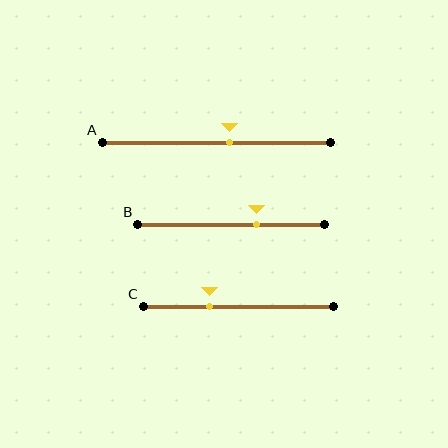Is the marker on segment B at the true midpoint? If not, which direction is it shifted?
No, the marker on segment B is shifted to the right by about 14% of the segment length.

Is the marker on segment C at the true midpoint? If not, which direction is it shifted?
No, the marker on segment C is shifted to the left by about 15% of the segment length.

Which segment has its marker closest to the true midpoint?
Segment A has its marker closest to the true midpoint.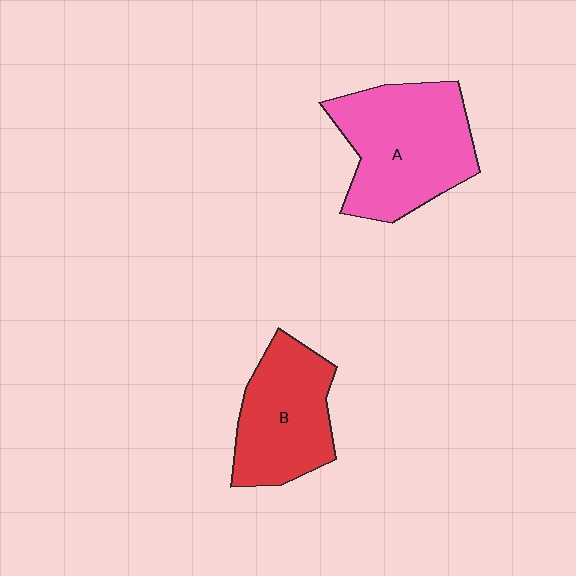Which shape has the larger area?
Shape A (pink).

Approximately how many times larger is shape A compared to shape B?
Approximately 1.3 times.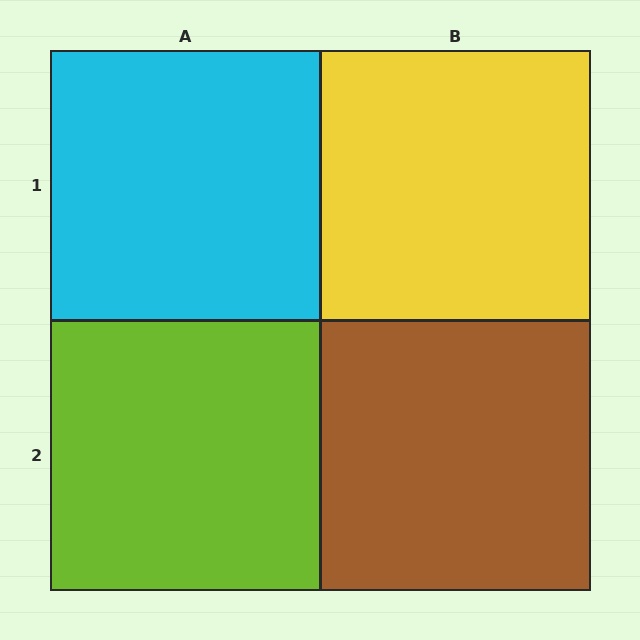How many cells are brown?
1 cell is brown.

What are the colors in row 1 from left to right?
Cyan, yellow.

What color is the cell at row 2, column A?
Lime.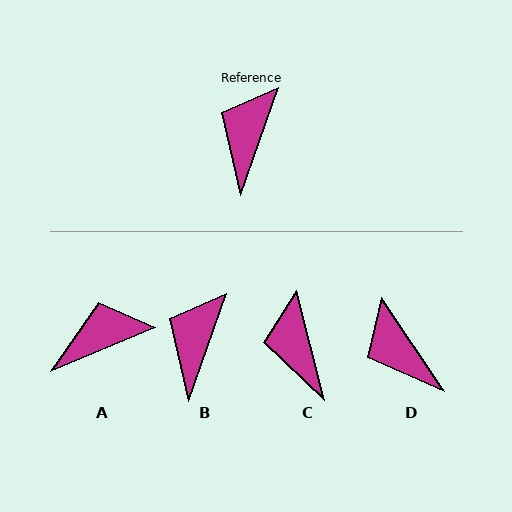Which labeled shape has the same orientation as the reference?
B.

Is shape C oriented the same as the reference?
No, it is off by about 33 degrees.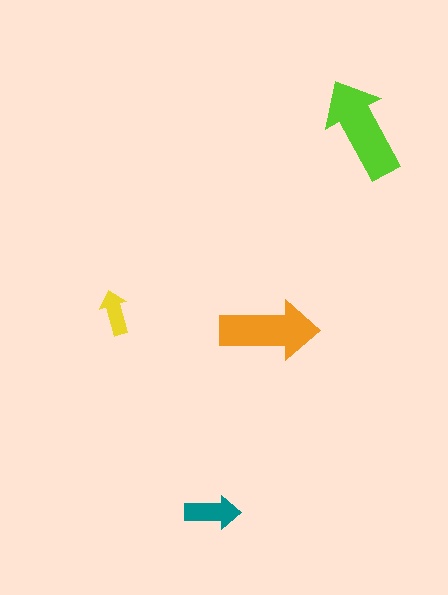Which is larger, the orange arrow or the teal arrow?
The orange one.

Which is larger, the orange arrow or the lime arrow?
The lime one.